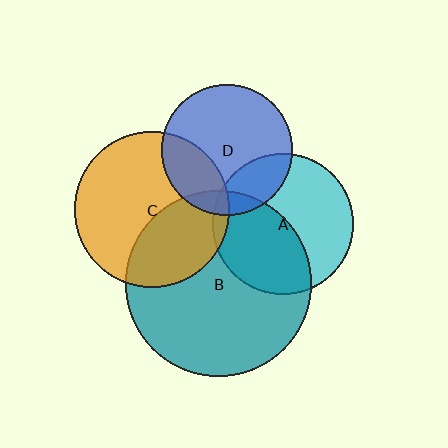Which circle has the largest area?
Circle B (teal).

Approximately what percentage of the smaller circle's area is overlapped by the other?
Approximately 35%.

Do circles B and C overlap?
Yes.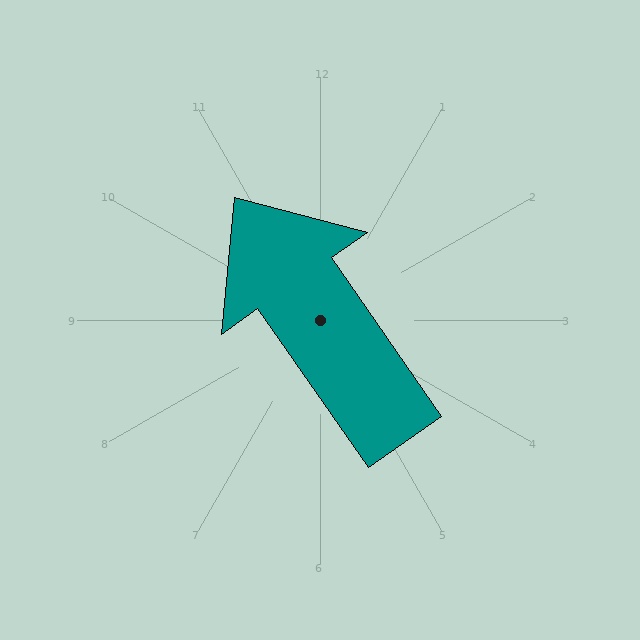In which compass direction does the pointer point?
Northwest.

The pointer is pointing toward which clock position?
Roughly 11 o'clock.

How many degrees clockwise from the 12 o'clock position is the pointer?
Approximately 325 degrees.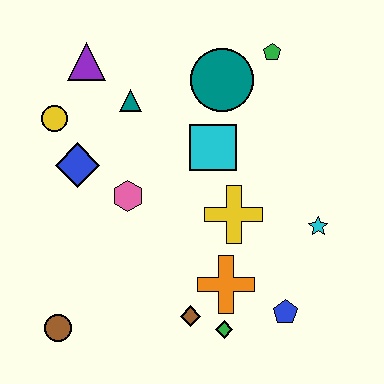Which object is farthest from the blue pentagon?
The purple triangle is farthest from the blue pentagon.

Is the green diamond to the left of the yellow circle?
No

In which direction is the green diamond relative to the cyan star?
The green diamond is below the cyan star.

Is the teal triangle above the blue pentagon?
Yes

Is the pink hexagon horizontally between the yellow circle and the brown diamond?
Yes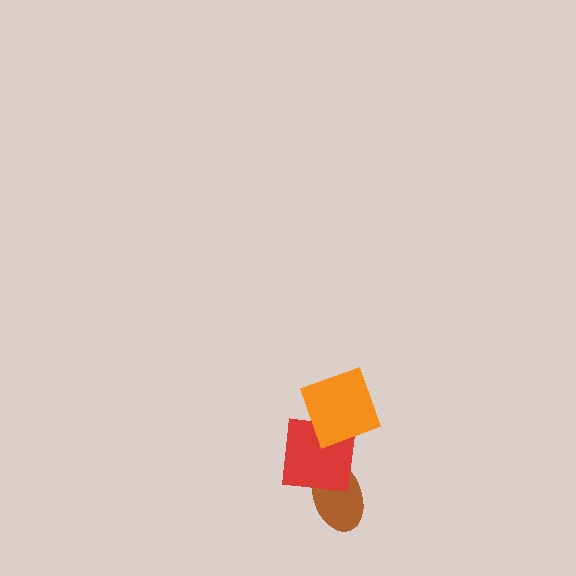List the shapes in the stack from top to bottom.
From top to bottom: the orange square, the red square, the brown ellipse.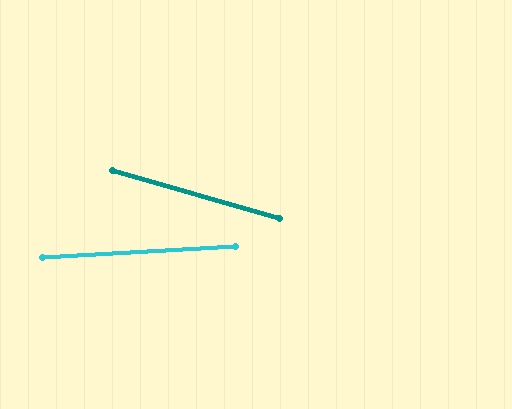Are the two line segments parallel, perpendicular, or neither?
Neither parallel nor perpendicular — they differ by about 19°.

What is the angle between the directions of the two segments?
Approximately 19 degrees.